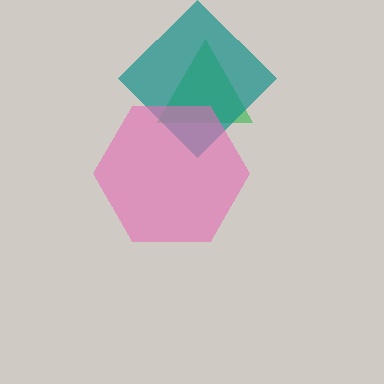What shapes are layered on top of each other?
The layered shapes are: a green triangle, a teal diamond, a pink hexagon.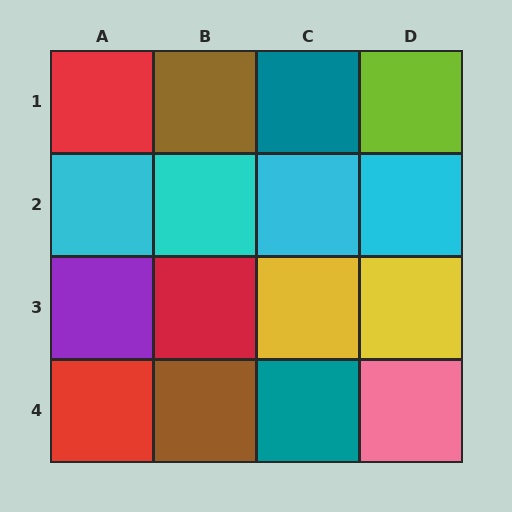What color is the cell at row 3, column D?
Yellow.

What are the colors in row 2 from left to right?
Cyan, cyan, cyan, cyan.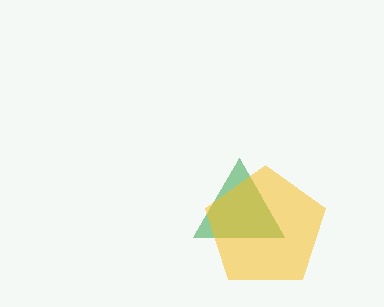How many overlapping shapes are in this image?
There are 2 overlapping shapes in the image.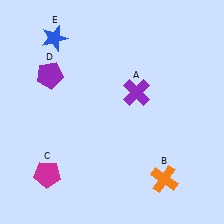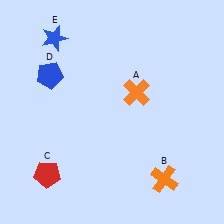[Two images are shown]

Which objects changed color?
A changed from purple to orange. C changed from magenta to red. D changed from purple to blue.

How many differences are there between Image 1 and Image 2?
There are 3 differences between the two images.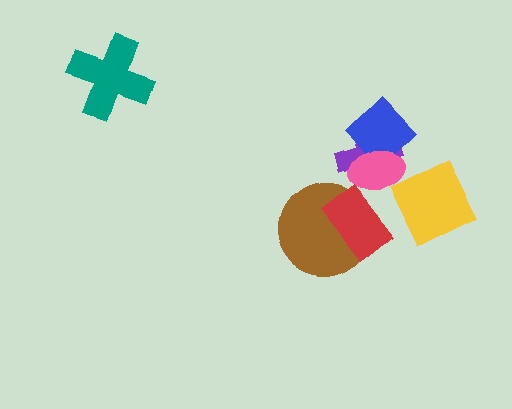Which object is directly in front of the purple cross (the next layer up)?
The blue diamond is directly in front of the purple cross.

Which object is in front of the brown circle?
The red rectangle is in front of the brown circle.